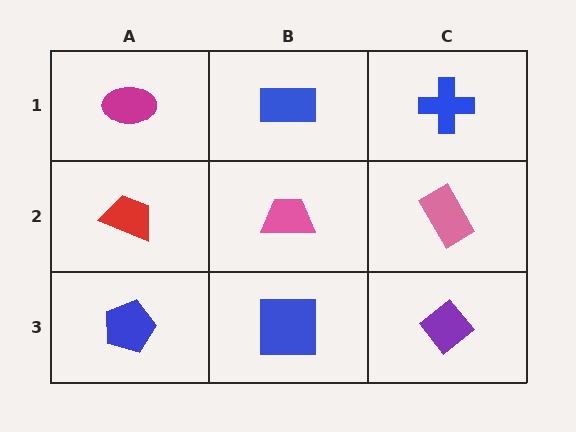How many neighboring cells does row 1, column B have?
3.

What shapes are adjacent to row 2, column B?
A blue rectangle (row 1, column B), a blue square (row 3, column B), a red trapezoid (row 2, column A), a pink rectangle (row 2, column C).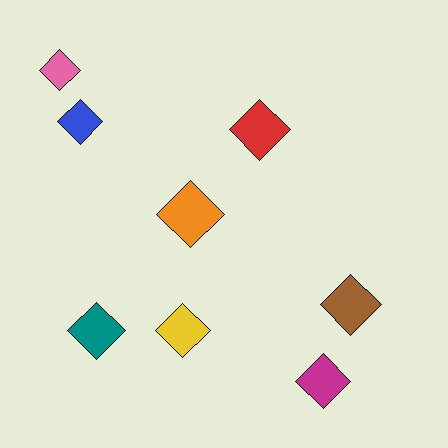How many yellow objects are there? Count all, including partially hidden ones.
There is 1 yellow object.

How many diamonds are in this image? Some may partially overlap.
There are 8 diamonds.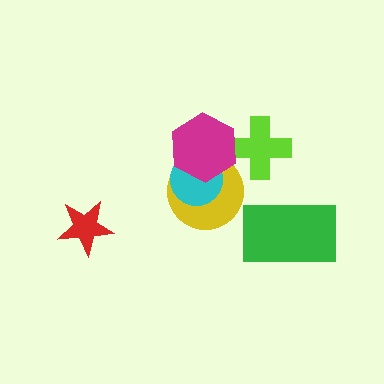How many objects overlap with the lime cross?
1 object overlaps with the lime cross.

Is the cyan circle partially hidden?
Yes, it is partially covered by another shape.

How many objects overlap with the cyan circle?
2 objects overlap with the cyan circle.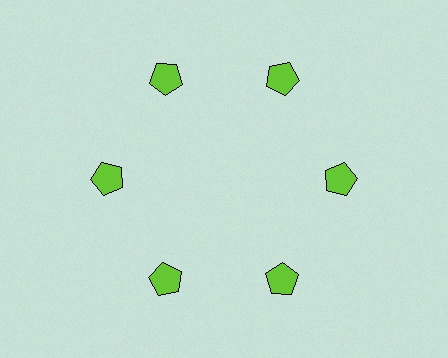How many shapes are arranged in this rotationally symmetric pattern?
There are 6 shapes, arranged in 6 groups of 1.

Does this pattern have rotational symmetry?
Yes, this pattern has 6-fold rotational symmetry. It looks the same after rotating 60 degrees around the center.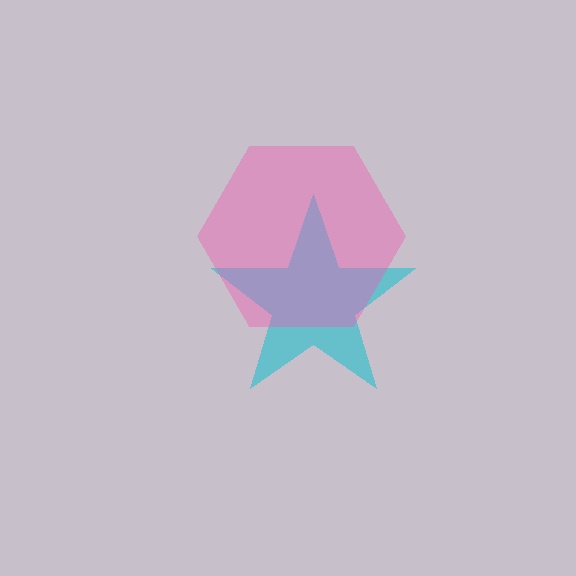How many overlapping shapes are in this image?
There are 2 overlapping shapes in the image.